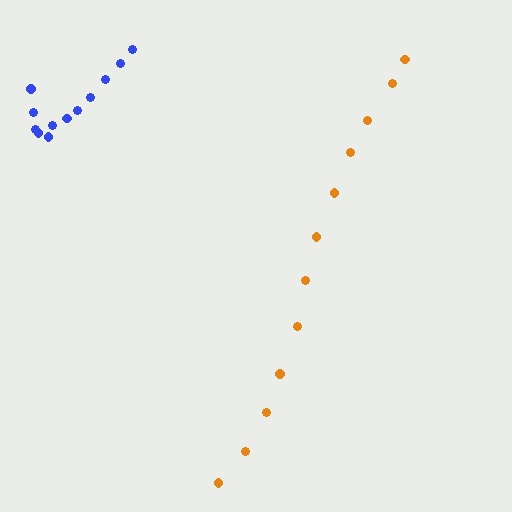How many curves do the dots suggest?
There are 2 distinct paths.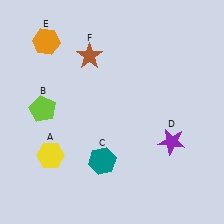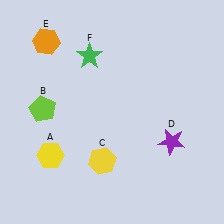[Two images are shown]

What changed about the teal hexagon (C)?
In Image 1, C is teal. In Image 2, it changed to yellow.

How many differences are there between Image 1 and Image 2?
There are 2 differences between the two images.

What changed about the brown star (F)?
In Image 1, F is brown. In Image 2, it changed to green.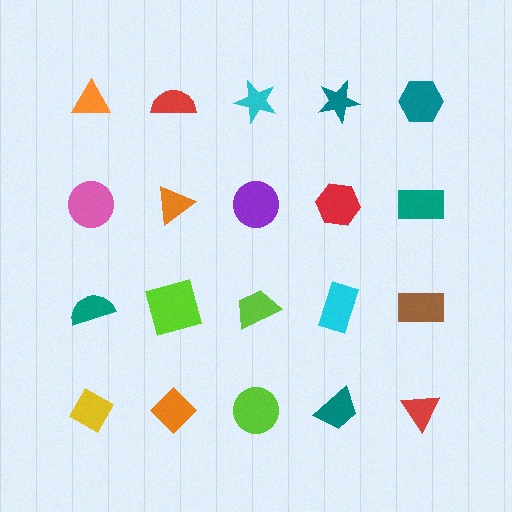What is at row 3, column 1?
A teal semicircle.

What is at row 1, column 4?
A teal star.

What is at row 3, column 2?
A lime square.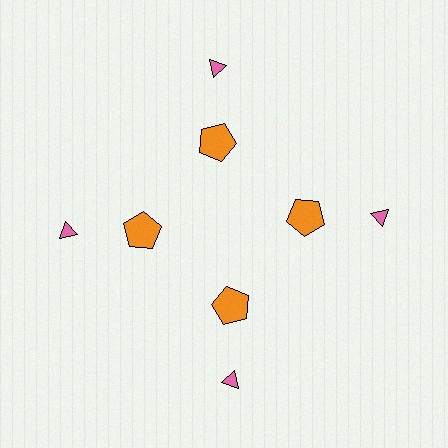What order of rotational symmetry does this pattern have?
This pattern has 4-fold rotational symmetry.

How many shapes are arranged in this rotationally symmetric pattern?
There are 8 shapes, arranged in 4 groups of 2.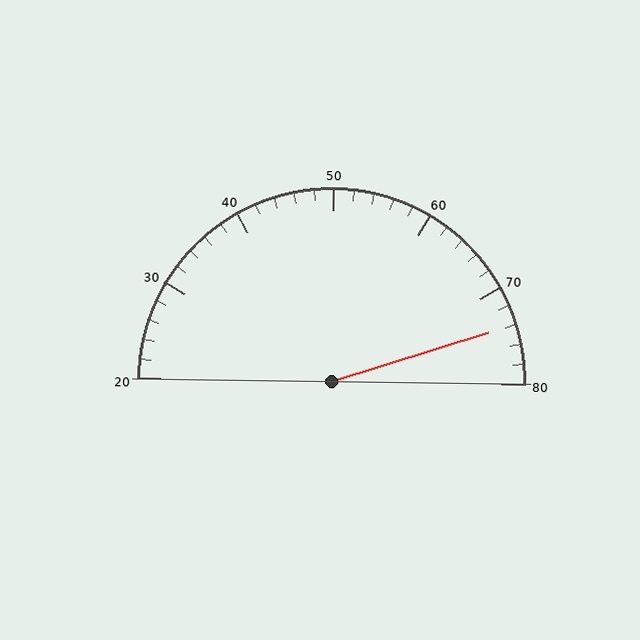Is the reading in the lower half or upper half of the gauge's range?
The reading is in the upper half of the range (20 to 80).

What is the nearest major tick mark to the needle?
The nearest major tick mark is 70.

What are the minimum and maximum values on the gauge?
The gauge ranges from 20 to 80.